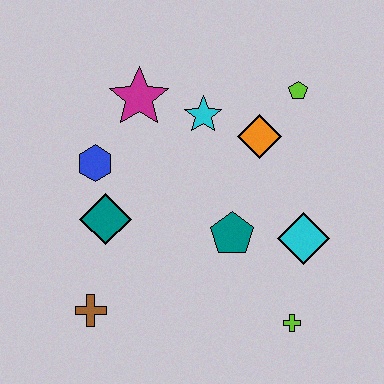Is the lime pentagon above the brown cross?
Yes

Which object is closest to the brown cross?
The teal diamond is closest to the brown cross.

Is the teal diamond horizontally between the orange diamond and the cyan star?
No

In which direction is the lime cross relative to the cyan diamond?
The lime cross is below the cyan diamond.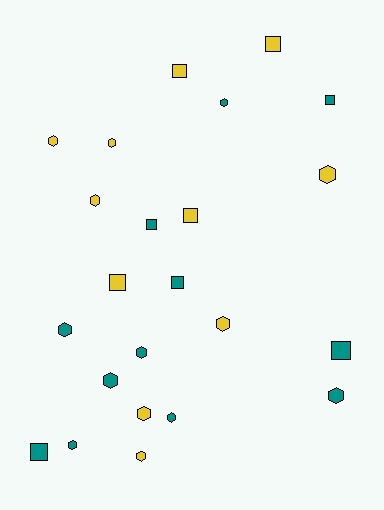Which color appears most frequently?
Teal, with 12 objects.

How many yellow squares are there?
There are 4 yellow squares.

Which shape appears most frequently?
Hexagon, with 14 objects.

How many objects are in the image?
There are 23 objects.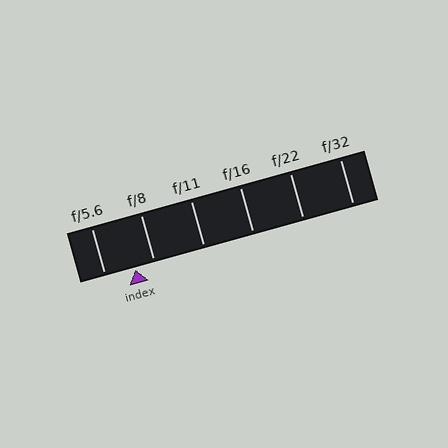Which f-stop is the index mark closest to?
The index mark is closest to f/8.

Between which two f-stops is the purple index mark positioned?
The index mark is between f/5.6 and f/8.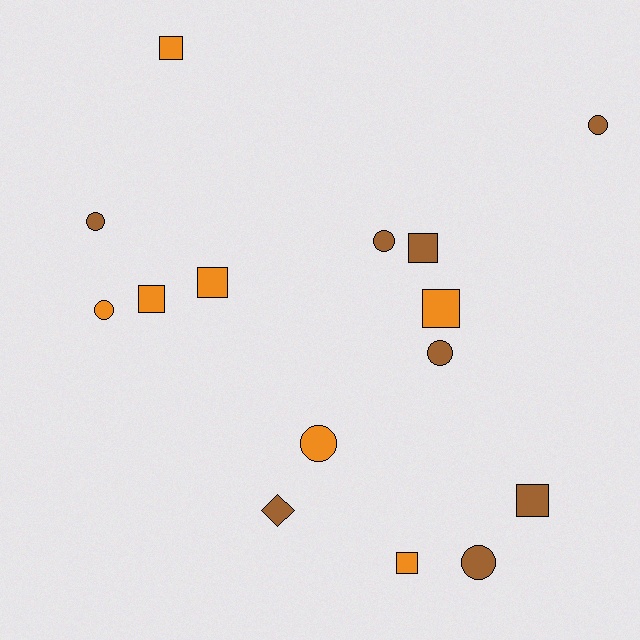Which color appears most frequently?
Brown, with 8 objects.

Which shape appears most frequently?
Square, with 7 objects.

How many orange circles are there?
There are 2 orange circles.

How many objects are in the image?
There are 15 objects.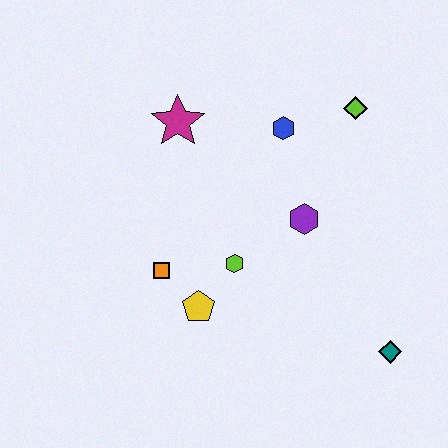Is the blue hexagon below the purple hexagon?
No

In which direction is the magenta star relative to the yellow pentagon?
The magenta star is above the yellow pentagon.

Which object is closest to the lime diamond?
The blue hexagon is closest to the lime diamond.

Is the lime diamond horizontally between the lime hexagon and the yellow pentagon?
No